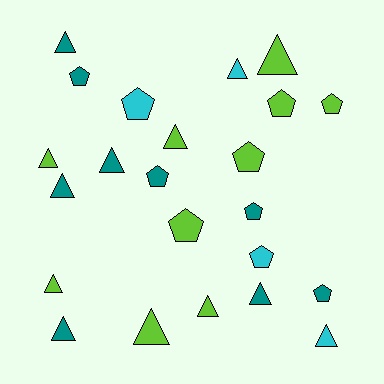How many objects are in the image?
There are 23 objects.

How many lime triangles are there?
There are 6 lime triangles.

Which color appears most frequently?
Lime, with 10 objects.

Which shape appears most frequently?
Triangle, with 13 objects.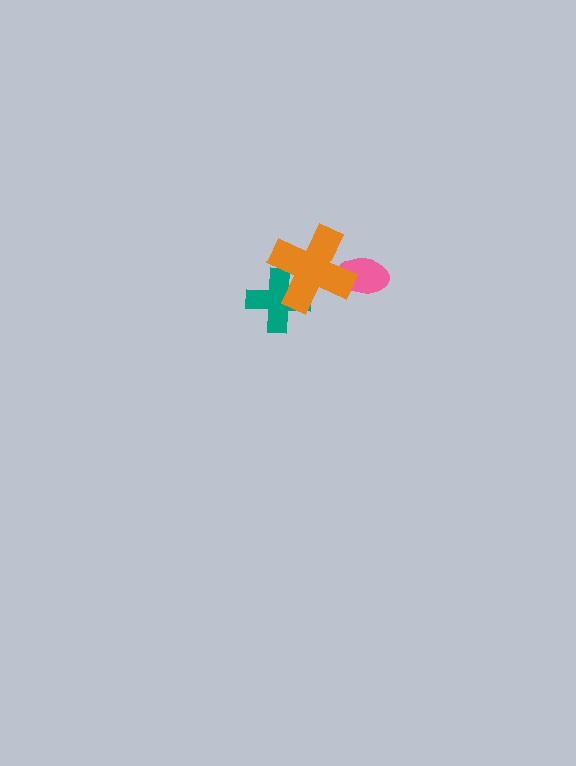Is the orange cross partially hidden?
No, no other shape covers it.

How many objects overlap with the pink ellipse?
1 object overlaps with the pink ellipse.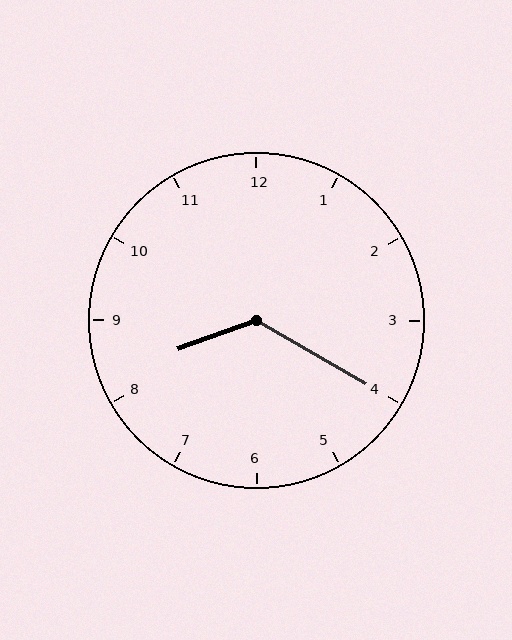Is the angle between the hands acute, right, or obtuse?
It is obtuse.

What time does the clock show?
8:20.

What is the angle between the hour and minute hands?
Approximately 130 degrees.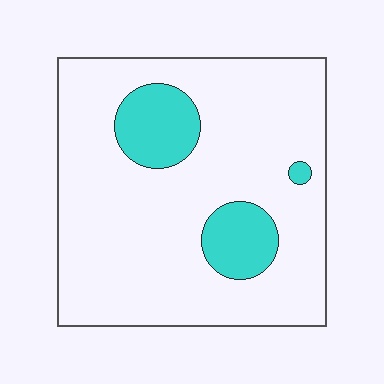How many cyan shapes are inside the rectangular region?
3.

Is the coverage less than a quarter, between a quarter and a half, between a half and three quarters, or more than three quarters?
Less than a quarter.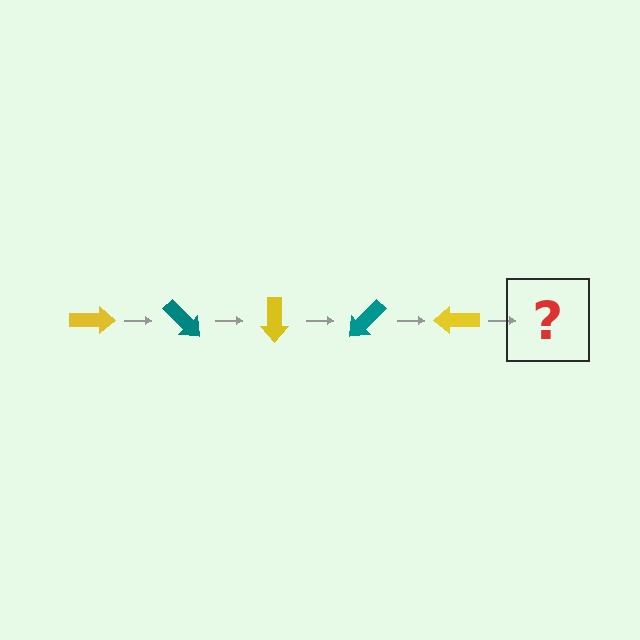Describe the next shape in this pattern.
It should be a teal arrow, rotated 225 degrees from the start.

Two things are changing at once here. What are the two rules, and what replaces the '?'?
The two rules are that it rotates 45 degrees each step and the color cycles through yellow and teal. The '?' should be a teal arrow, rotated 225 degrees from the start.